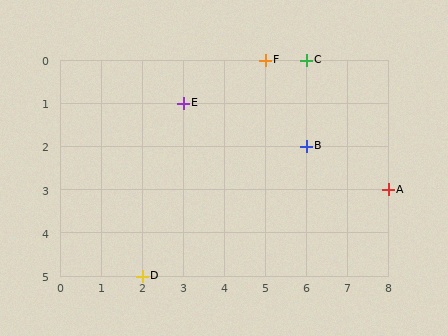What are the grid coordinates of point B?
Point B is at grid coordinates (6, 2).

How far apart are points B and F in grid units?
Points B and F are 1 column and 2 rows apart (about 2.2 grid units diagonally).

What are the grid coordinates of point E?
Point E is at grid coordinates (3, 1).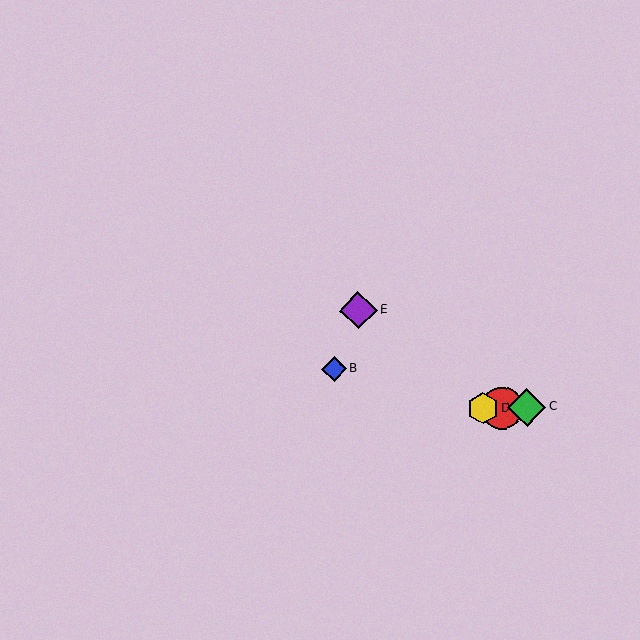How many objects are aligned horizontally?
3 objects (A, C, D) are aligned horizontally.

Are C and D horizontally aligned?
Yes, both are at y≈407.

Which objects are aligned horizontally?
Objects A, C, D are aligned horizontally.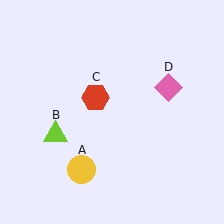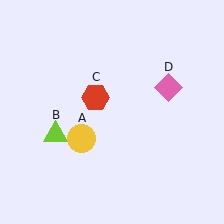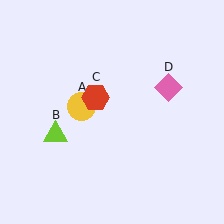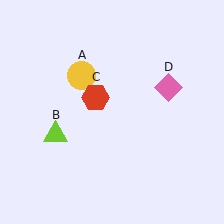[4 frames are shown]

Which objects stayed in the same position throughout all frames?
Lime triangle (object B) and red hexagon (object C) and pink diamond (object D) remained stationary.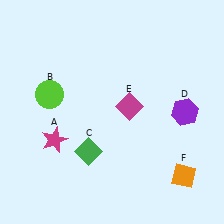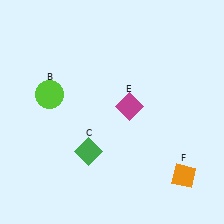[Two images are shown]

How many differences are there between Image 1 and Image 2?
There are 2 differences between the two images.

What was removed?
The purple hexagon (D), the magenta star (A) were removed in Image 2.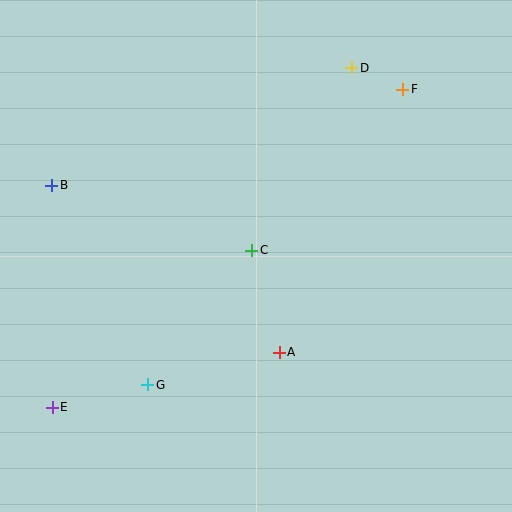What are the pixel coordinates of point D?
Point D is at (352, 68).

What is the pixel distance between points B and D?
The distance between B and D is 322 pixels.